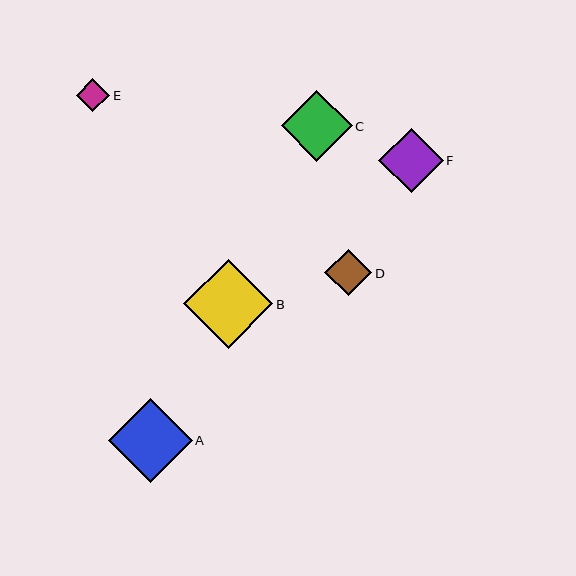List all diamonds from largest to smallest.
From largest to smallest: B, A, C, F, D, E.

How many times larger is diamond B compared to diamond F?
Diamond B is approximately 1.4 times the size of diamond F.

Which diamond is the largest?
Diamond B is the largest with a size of approximately 89 pixels.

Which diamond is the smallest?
Diamond E is the smallest with a size of approximately 33 pixels.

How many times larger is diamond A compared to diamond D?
Diamond A is approximately 1.8 times the size of diamond D.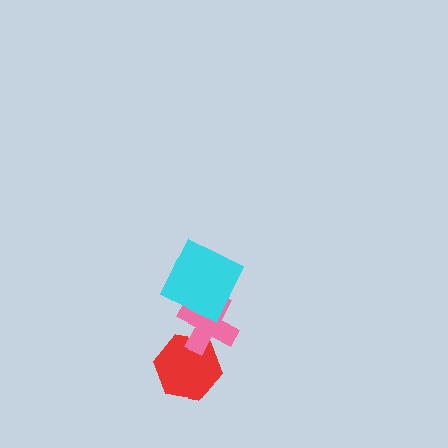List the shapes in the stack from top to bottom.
From top to bottom: the cyan square, the pink cross, the red hexagon.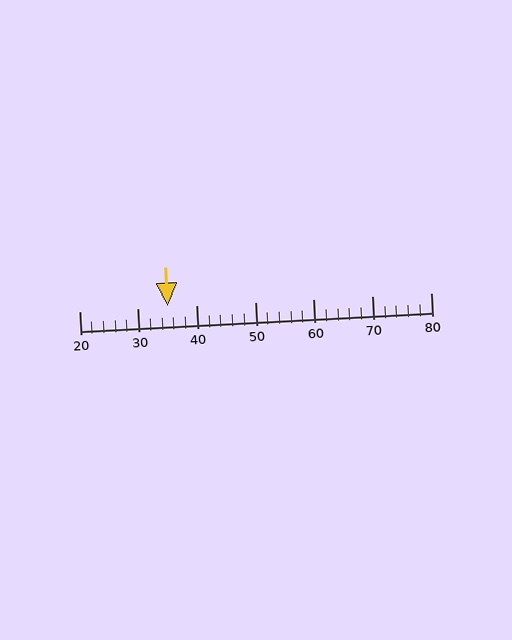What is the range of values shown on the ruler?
The ruler shows values from 20 to 80.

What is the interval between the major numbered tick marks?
The major tick marks are spaced 10 units apart.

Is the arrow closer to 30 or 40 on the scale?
The arrow is closer to 40.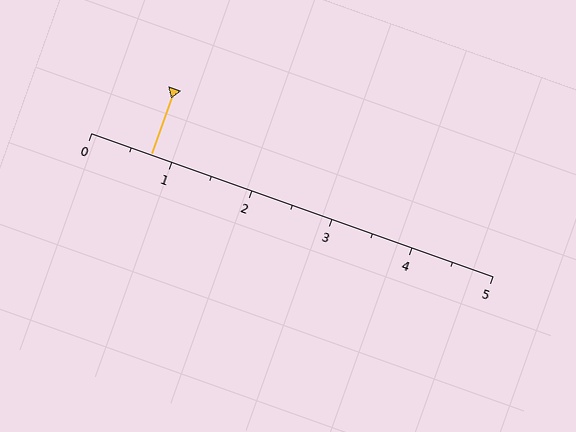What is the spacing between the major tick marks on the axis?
The major ticks are spaced 1 apart.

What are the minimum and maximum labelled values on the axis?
The axis runs from 0 to 5.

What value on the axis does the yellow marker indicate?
The marker indicates approximately 0.8.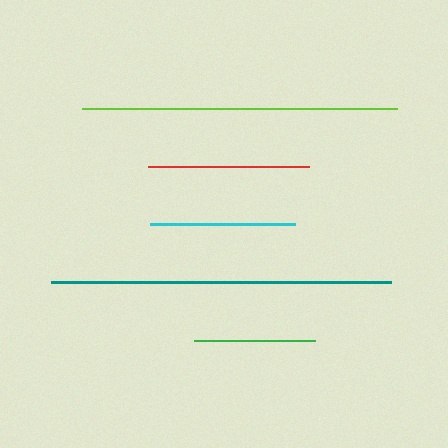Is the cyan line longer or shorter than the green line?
The cyan line is longer than the green line.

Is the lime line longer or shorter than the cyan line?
The lime line is longer than the cyan line.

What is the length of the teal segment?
The teal segment is approximately 340 pixels long.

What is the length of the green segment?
The green segment is approximately 121 pixels long.